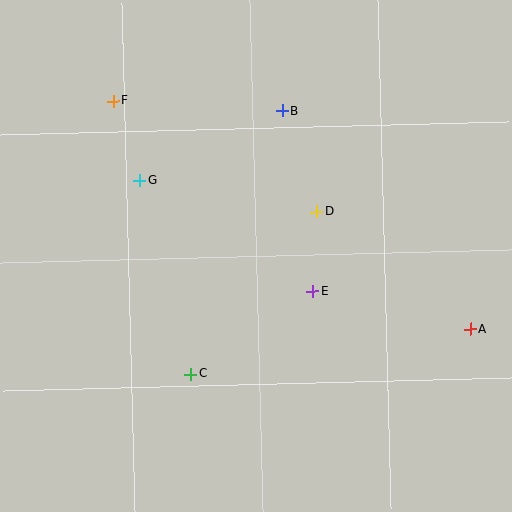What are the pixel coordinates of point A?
Point A is at (470, 329).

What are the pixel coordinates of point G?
Point G is at (140, 180).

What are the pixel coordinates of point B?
Point B is at (282, 111).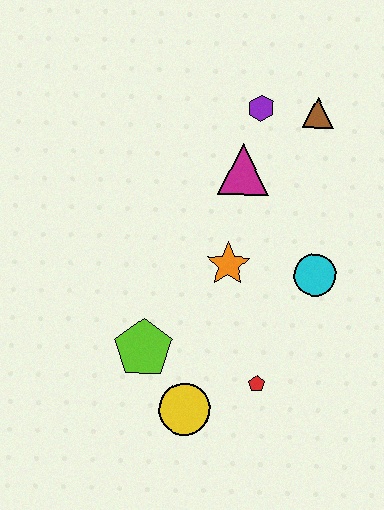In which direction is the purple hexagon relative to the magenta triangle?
The purple hexagon is above the magenta triangle.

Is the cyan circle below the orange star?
Yes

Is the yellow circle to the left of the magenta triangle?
Yes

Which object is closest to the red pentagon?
The yellow circle is closest to the red pentagon.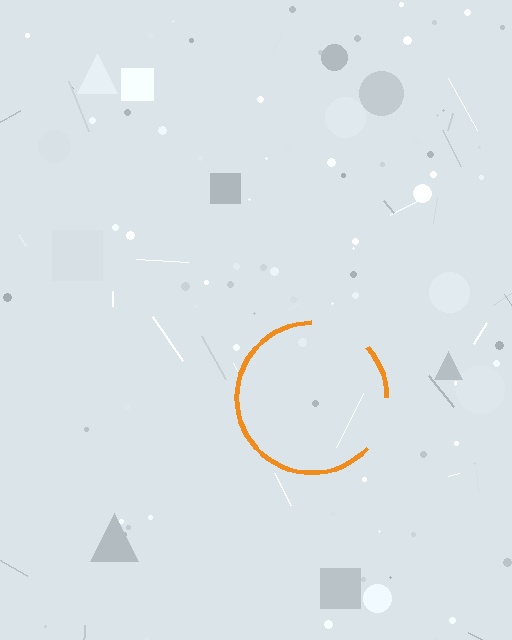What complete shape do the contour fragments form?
The contour fragments form a circle.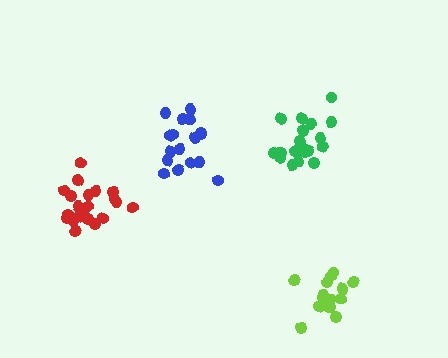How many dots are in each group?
Group 1: 18 dots, Group 2: 19 dots, Group 3: 21 dots, Group 4: 17 dots (75 total).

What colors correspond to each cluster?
The clusters are colored: lime, green, red, blue.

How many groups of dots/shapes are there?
There are 4 groups.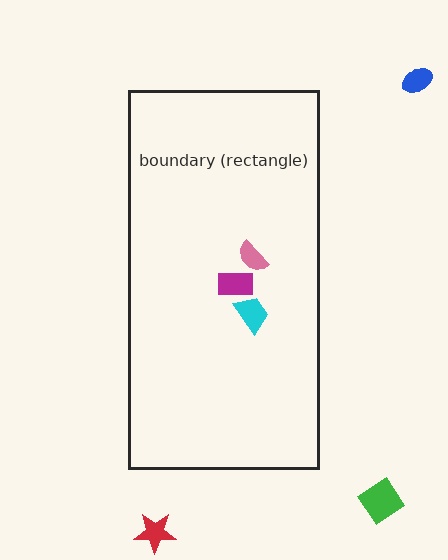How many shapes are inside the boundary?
3 inside, 3 outside.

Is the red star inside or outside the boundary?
Outside.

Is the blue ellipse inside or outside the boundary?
Outside.